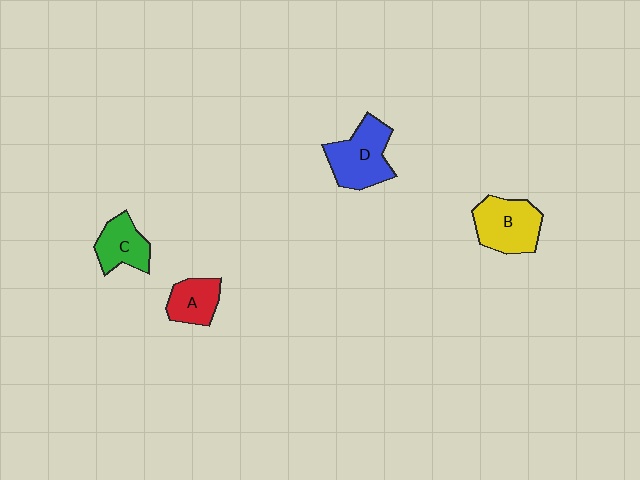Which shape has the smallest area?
Shape A (red).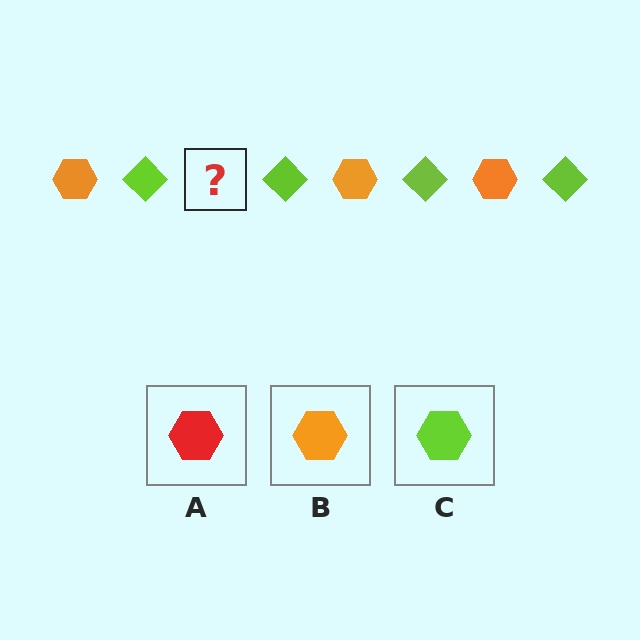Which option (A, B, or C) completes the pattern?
B.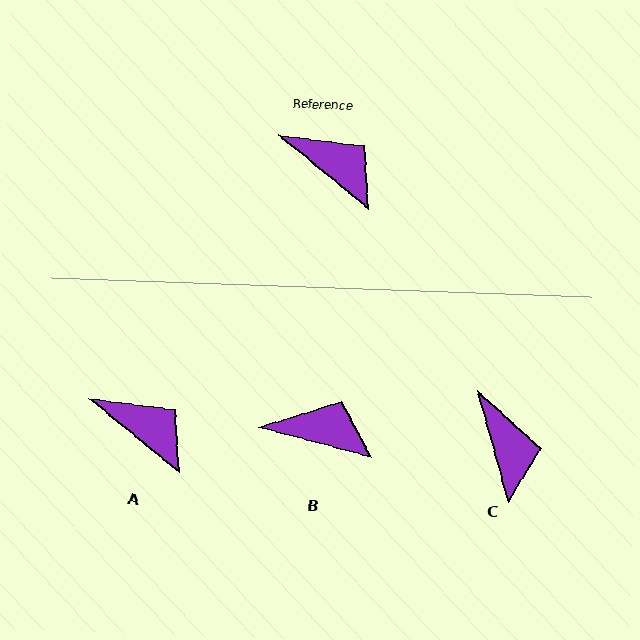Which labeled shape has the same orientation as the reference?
A.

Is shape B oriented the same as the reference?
No, it is off by about 25 degrees.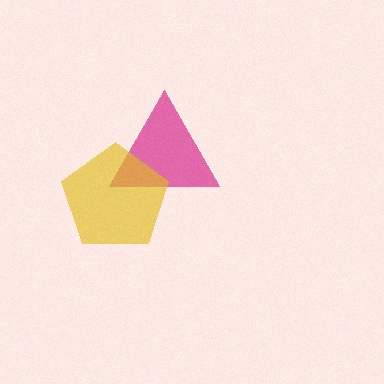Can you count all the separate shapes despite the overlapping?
Yes, there are 2 separate shapes.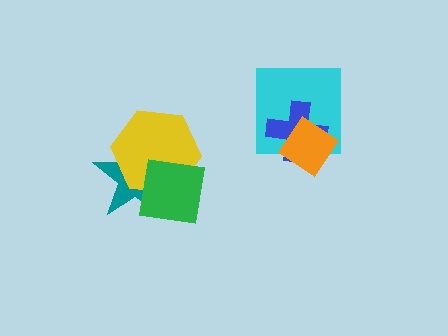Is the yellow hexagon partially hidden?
Yes, it is partially covered by another shape.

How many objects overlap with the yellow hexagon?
2 objects overlap with the yellow hexagon.